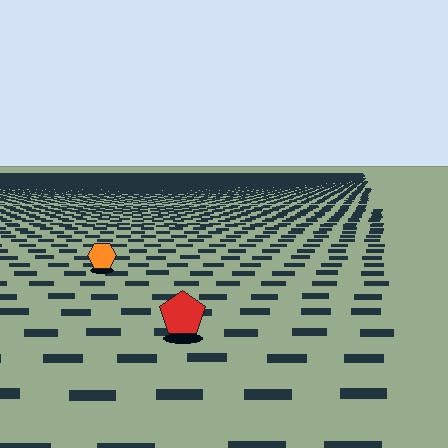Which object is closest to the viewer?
The red pentagon is closest. The texture marks near it are larger and more spread out.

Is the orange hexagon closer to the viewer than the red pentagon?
No. The red pentagon is closer — you can tell from the texture gradient: the ground texture is coarser near it.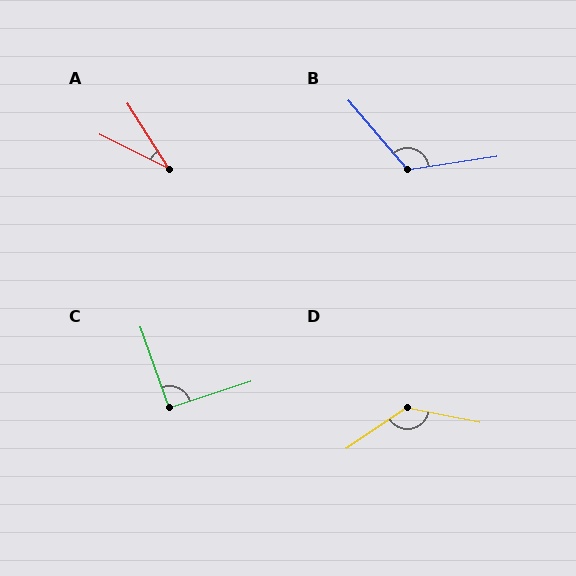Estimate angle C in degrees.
Approximately 92 degrees.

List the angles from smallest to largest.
A (31°), C (92°), B (122°), D (135°).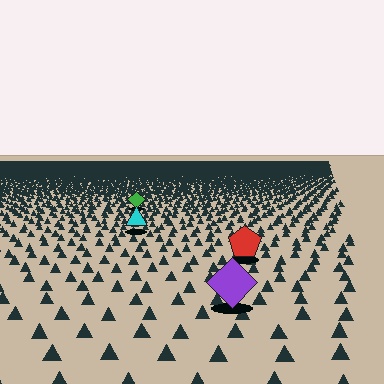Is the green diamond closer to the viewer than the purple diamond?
No. The purple diamond is closer — you can tell from the texture gradient: the ground texture is coarser near it.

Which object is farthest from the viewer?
The green diamond is farthest from the viewer. It appears smaller and the ground texture around it is denser.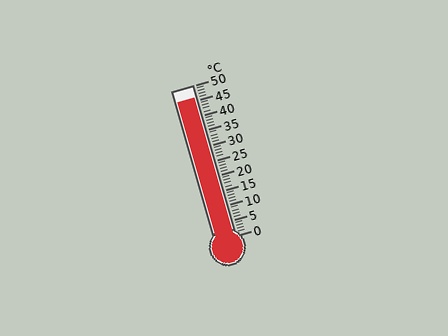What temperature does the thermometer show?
The thermometer shows approximately 46°C.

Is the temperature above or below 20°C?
The temperature is above 20°C.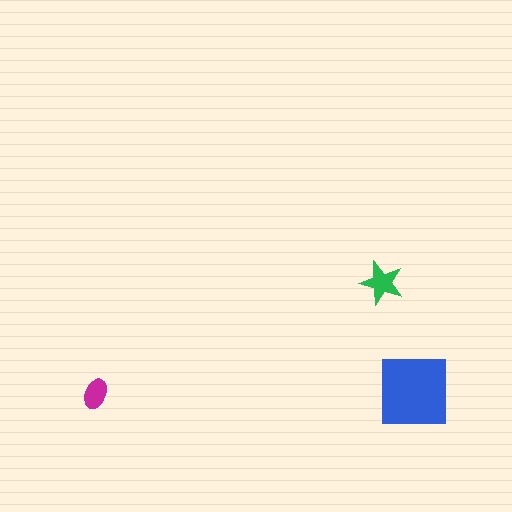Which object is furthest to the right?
The blue square is rightmost.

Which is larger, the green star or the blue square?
The blue square.